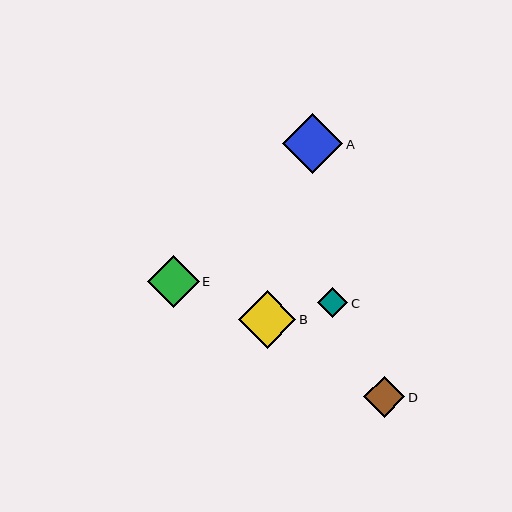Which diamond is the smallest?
Diamond C is the smallest with a size of approximately 31 pixels.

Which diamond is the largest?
Diamond A is the largest with a size of approximately 60 pixels.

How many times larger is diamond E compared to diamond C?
Diamond E is approximately 1.7 times the size of diamond C.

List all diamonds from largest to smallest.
From largest to smallest: A, B, E, D, C.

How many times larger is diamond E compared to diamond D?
Diamond E is approximately 1.2 times the size of diamond D.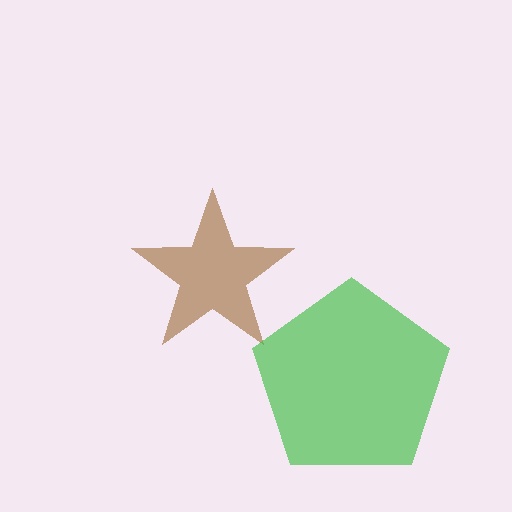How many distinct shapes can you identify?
There are 2 distinct shapes: a brown star, a green pentagon.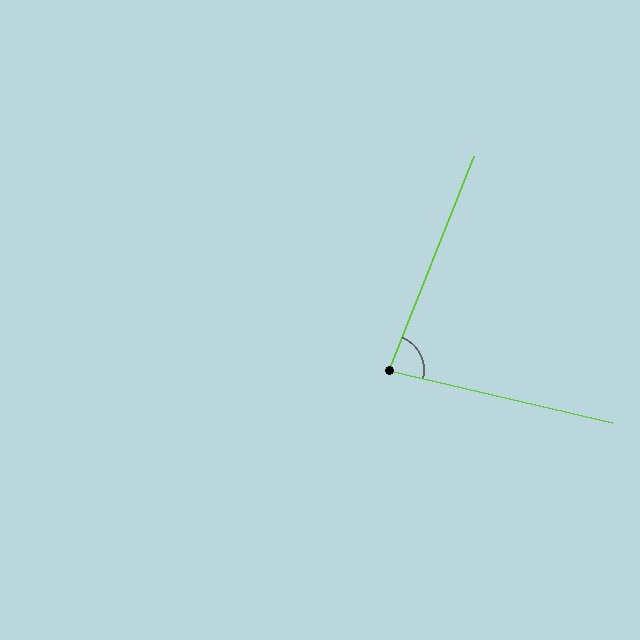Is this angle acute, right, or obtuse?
It is acute.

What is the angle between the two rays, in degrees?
Approximately 81 degrees.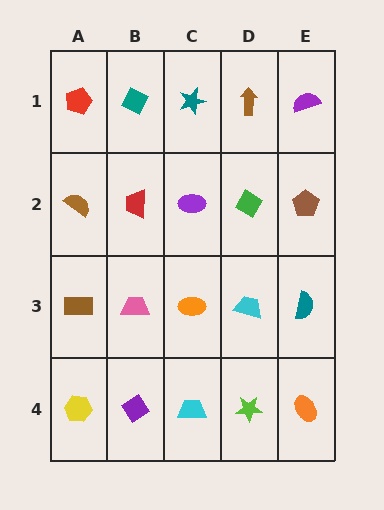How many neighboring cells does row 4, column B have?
3.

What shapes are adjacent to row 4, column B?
A pink trapezoid (row 3, column B), a yellow hexagon (row 4, column A), a cyan trapezoid (row 4, column C).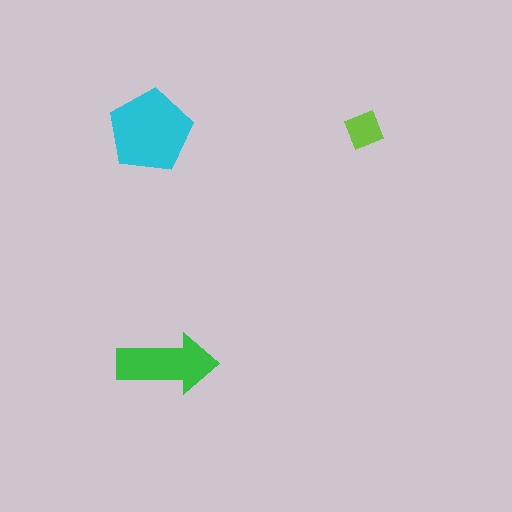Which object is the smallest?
The lime diamond.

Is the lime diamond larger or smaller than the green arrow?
Smaller.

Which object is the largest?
The cyan pentagon.